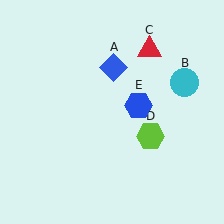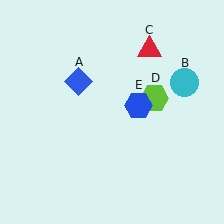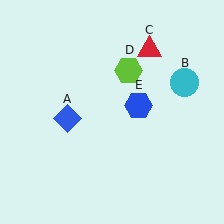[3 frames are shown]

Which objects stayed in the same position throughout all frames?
Cyan circle (object B) and red triangle (object C) and blue hexagon (object E) remained stationary.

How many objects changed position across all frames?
2 objects changed position: blue diamond (object A), lime hexagon (object D).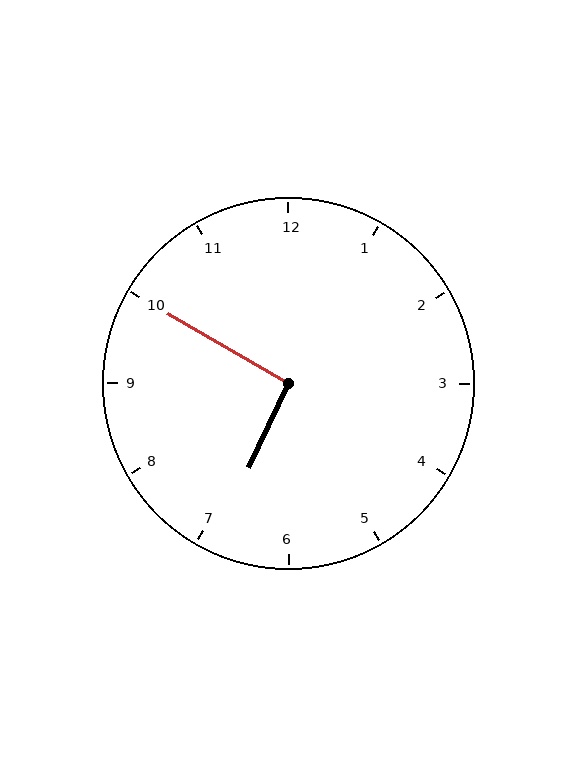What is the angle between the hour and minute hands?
Approximately 95 degrees.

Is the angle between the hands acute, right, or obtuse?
It is right.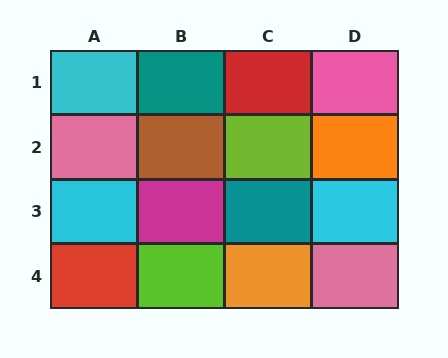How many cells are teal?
2 cells are teal.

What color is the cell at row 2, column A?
Pink.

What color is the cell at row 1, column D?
Pink.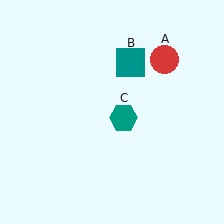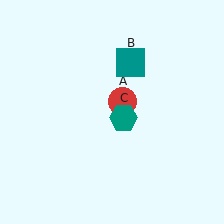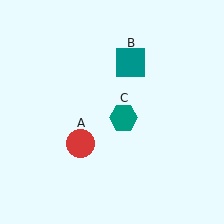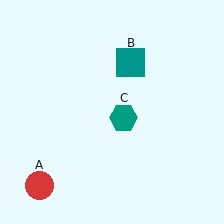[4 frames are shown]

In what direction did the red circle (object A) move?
The red circle (object A) moved down and to the left.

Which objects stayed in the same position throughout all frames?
Teal square (object B) and teal hexagon (object C) remained stationary.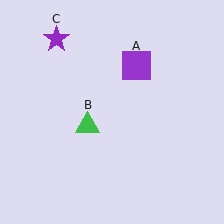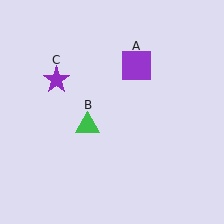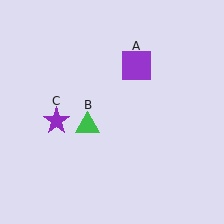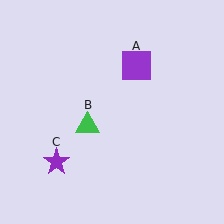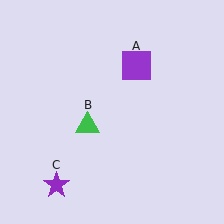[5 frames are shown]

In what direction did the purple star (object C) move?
The purple star (object C) moved down.